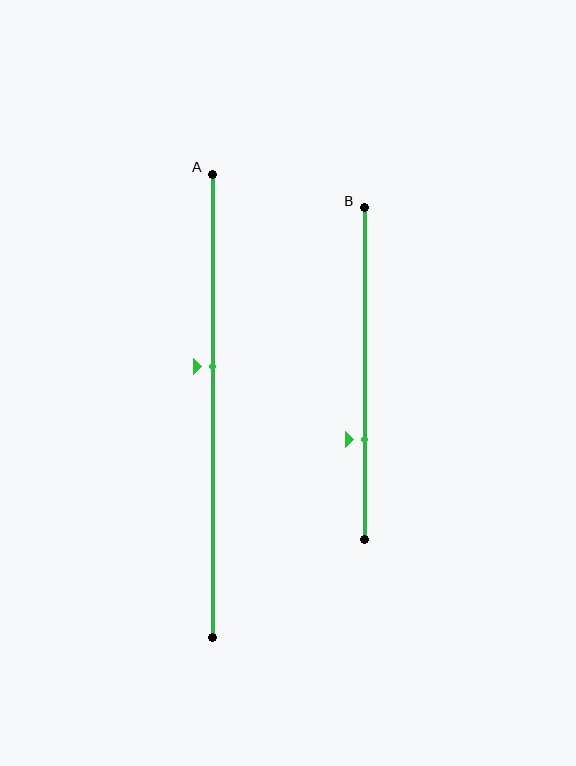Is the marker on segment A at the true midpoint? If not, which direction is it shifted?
No, the marker on segment A is shifted upward by about 8% of the segment length.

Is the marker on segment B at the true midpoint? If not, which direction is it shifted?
No, the marker on segment B is shifted downward by about 20% of the segment length.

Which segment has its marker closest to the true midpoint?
Segment A has its marker closest to the true midpoint.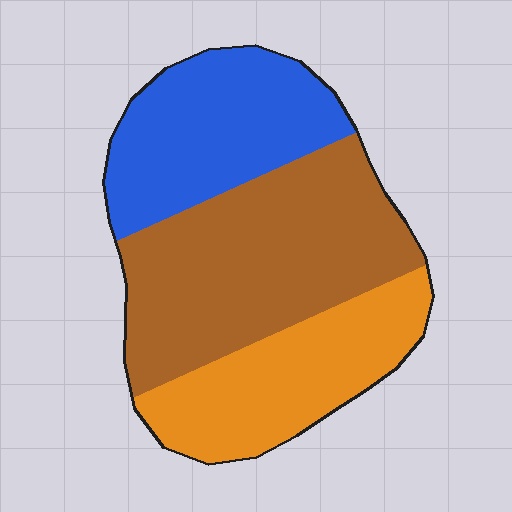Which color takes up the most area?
Brown, at roughly 45%.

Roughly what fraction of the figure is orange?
Orange takes up about one quarter (1/4) of the figure.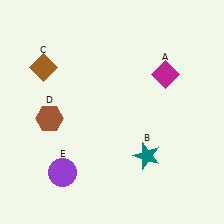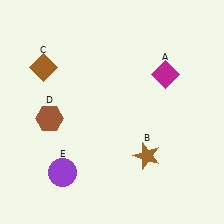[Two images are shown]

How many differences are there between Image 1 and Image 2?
There is 1 difference between the two images.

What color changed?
The star (B) changed from teal in Image 1 to brown in Image 2.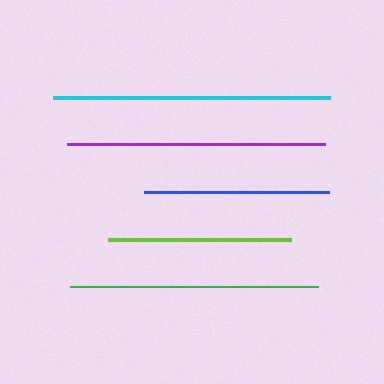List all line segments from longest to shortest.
From longest to shortest: cyan, purple, green, blue, lime.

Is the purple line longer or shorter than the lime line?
The purple line is longer than the lime line.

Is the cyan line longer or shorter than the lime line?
The cyan line is longer than the lime line.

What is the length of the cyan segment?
The cyan segment is approximately 277 pixels long.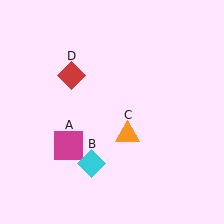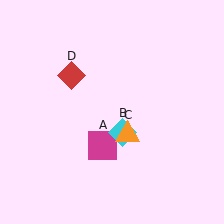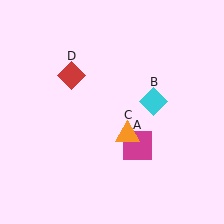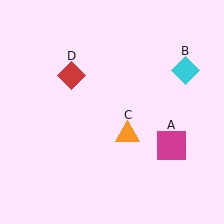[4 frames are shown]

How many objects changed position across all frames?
2 objects changed position: magenta square (object A), cyan diamond (object B).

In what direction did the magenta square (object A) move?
The magenta square (object A) moved right.